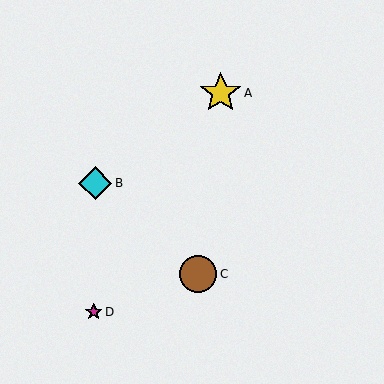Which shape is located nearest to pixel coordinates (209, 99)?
The yellow star (labeled A) at (221, 93) is nearest to that location.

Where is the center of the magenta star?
The center of the magenta star is at (94, 312).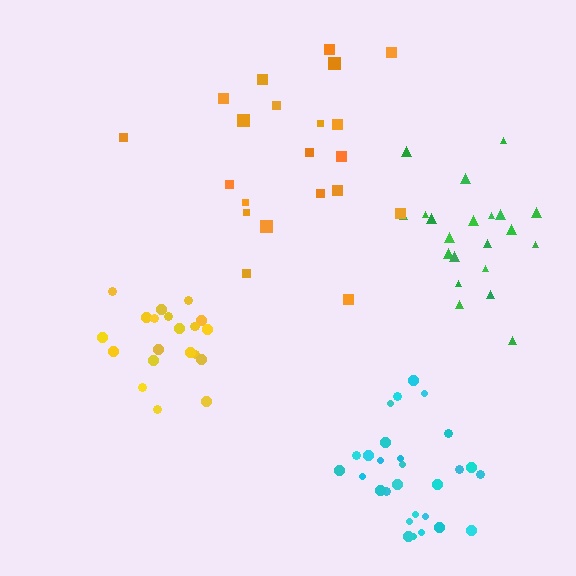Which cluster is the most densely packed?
Yellow.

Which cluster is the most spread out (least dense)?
Orange.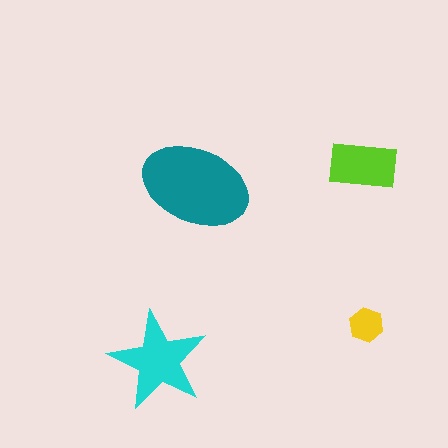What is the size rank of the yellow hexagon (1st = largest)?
4th.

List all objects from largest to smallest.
The teal ellipse, the cyan star, the lime rectangle, the yellow hexagon.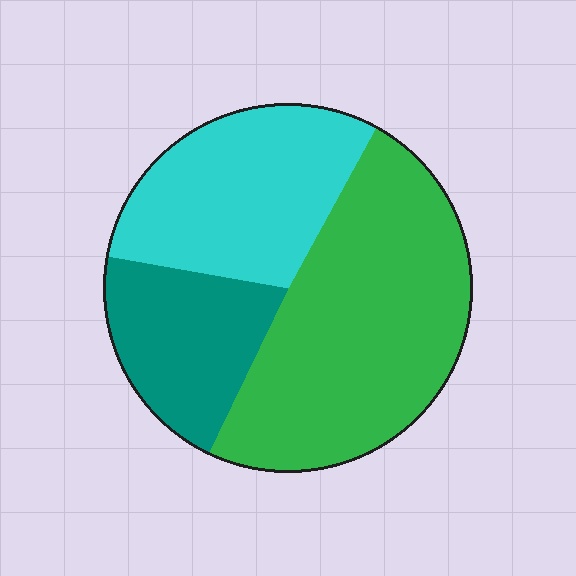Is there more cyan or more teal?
Cyan.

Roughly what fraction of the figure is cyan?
Cyan takes up about one third (1/3) of the figure.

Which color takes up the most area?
Green, at roughly 50%.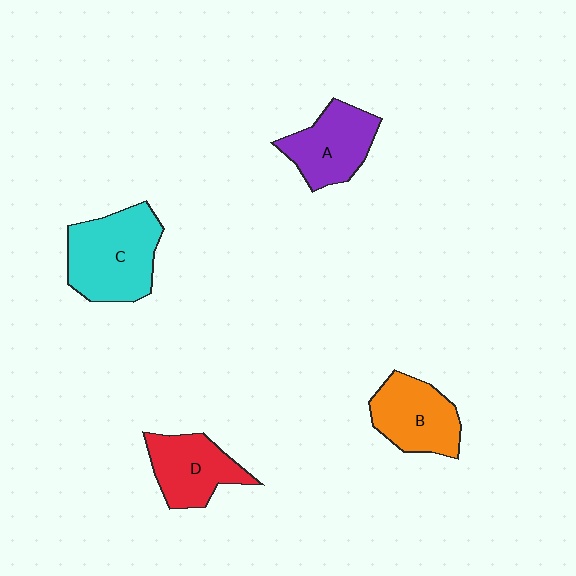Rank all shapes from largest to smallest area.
From largest to smallest: C (cyan), B (orange), A (purple), D (red).